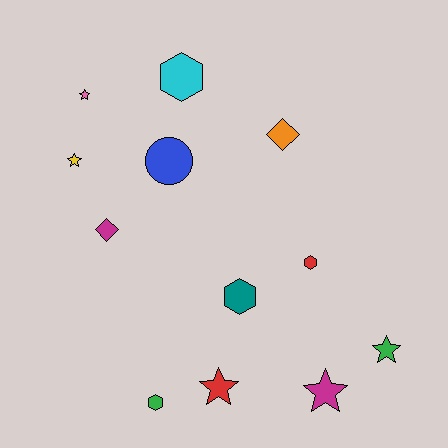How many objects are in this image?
There are 12 objects.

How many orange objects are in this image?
There is 1 orange object.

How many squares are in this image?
There are no squares.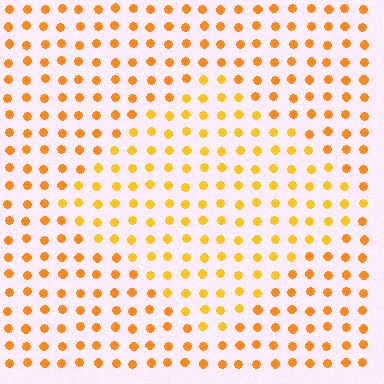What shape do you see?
I see a diamond.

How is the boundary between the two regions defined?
The boundary is defined purely by a slight shift in hue (about 16 degrees). Spacing, size, and orientation are identical on both sides.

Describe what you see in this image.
The image is filled with small orange elements in a uniform arrangement. A diamond-shaped region is visible where the elements are tinted to a slightly different hue, forming a subtle color boundary.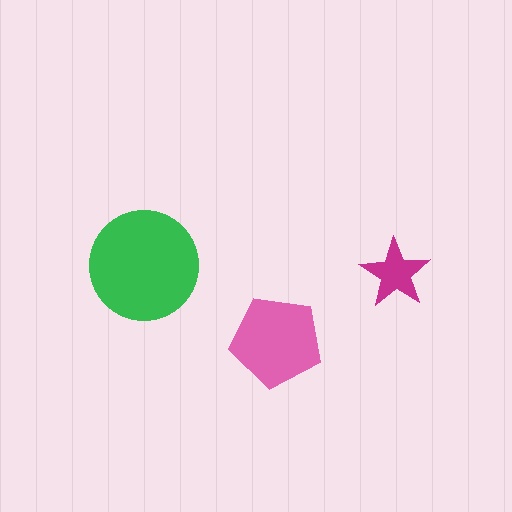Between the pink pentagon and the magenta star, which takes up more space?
The pink pentagon.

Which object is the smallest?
The magenta star.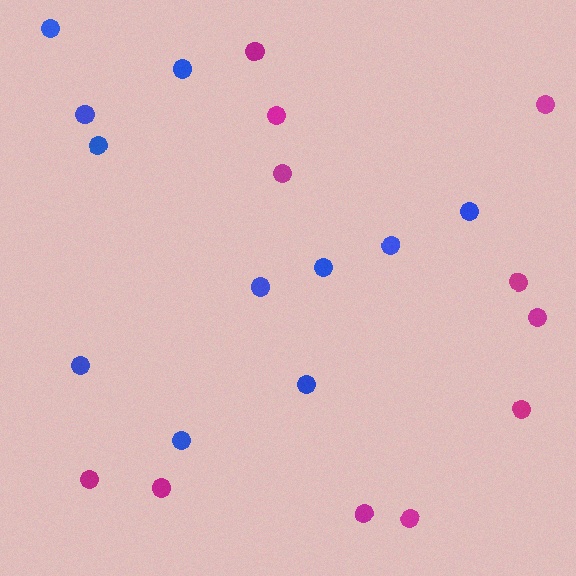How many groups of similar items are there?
There are 2 groups: one group of magenta circles (11) and one group of blue circles (11).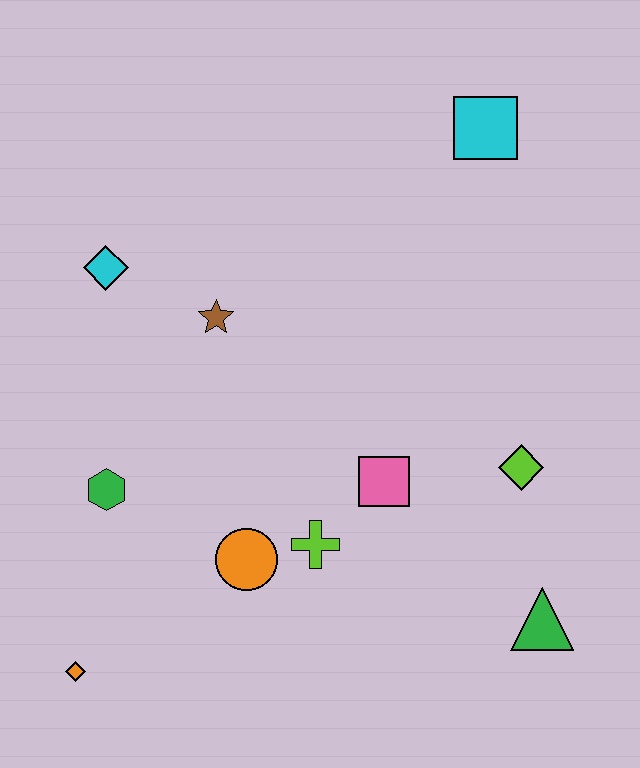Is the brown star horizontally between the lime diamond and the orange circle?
No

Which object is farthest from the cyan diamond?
The green triangle is farthest from the cyan diamond.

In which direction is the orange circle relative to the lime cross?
The orange circle is to the left of the lime cross.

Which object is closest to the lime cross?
The orange circle is closest to the lime cross.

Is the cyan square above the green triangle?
Yes